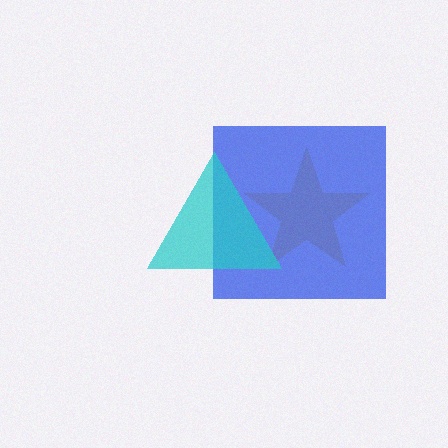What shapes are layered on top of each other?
The layered shapes are: a yellow star, a blue square, a cyan triangle.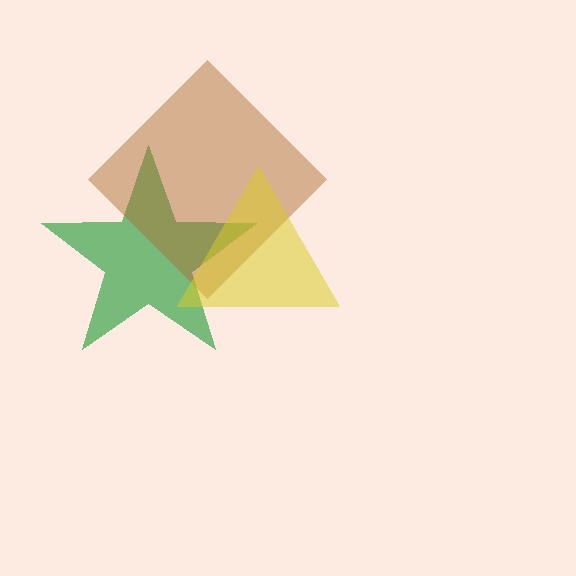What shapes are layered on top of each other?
The layered shapes are: a green star, a brown diamond, a yellow triangle.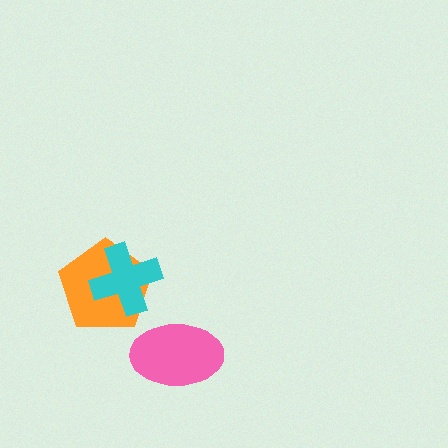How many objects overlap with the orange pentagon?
1 object overlaps with the orange pentagon.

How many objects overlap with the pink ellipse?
0 objects overlap with the pink ellipse.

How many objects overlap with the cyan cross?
1 object overlaps with the cyan cross.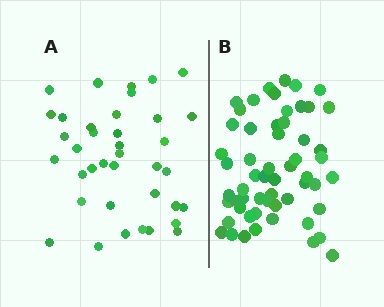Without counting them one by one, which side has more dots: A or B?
Region B (the right region) has more dots.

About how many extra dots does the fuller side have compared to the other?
Region B has approximately 20 more dots than region A.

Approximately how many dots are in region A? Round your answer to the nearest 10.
About 40 dots. (The exact count is 38, which rounds to 40.)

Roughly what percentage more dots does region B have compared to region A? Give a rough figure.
About 50% more.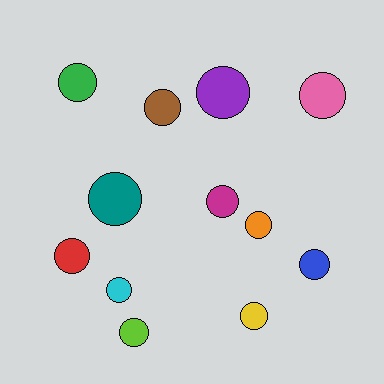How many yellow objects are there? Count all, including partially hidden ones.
There is 1 yellow object.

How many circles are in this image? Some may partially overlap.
There are 12 circles.